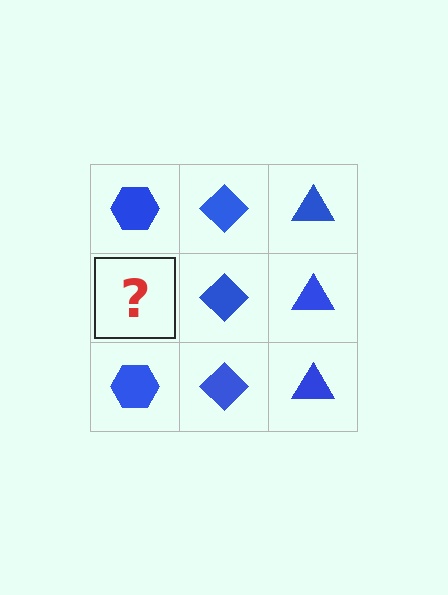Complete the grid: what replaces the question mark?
The question mark should be replaced with a blue hexagon.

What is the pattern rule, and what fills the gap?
The rule is that each column has a consistent shape. The gap should be filled with a blue hexagon.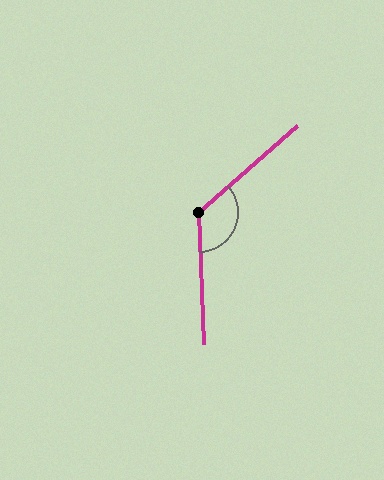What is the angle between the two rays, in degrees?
Approximately 129 degrees.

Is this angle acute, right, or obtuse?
It is obtuse.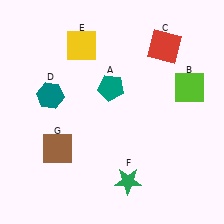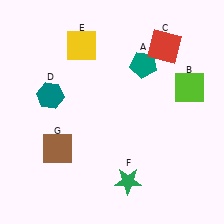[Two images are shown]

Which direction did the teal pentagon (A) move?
The teal pentagon (A) moved right.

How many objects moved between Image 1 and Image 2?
1 object moved between the two images.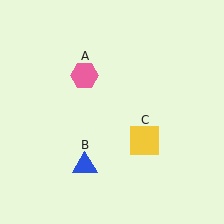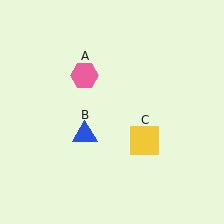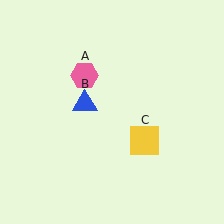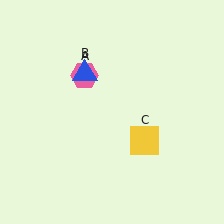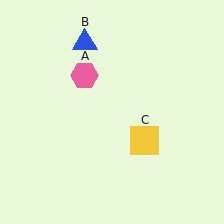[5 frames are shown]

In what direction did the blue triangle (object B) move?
The blue triangle (object B) moved up.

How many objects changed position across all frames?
1 object changed position: blue triangle (object B).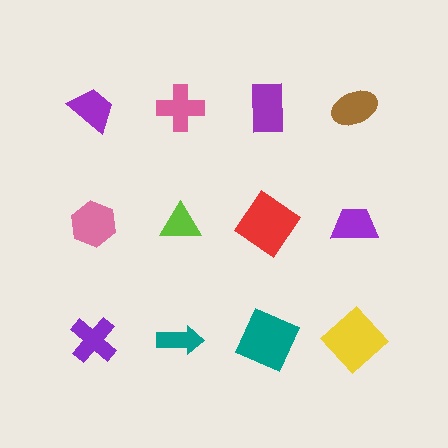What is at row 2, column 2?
A lime triangle.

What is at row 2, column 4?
A purple trapezoid.